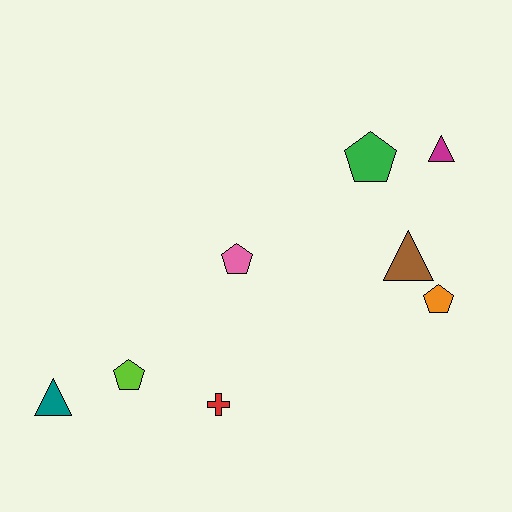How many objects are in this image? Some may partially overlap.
There are 8 objects.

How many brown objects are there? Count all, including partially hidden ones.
There is 1 brown object.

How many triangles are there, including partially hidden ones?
There are 3 triangles.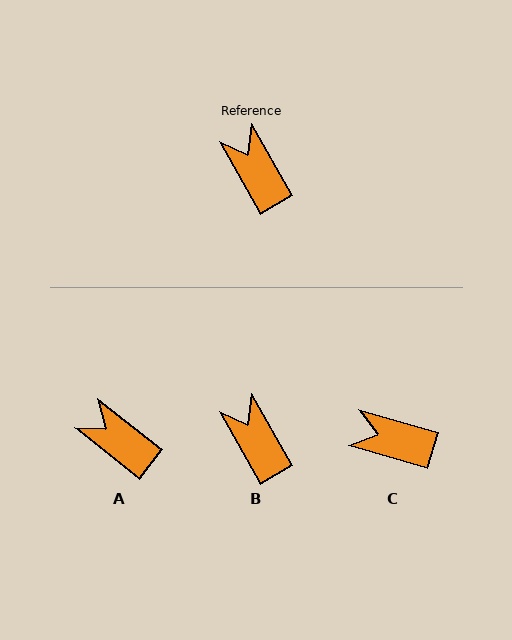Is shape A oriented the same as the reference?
No, it is off by about 22 degrees.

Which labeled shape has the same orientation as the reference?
B.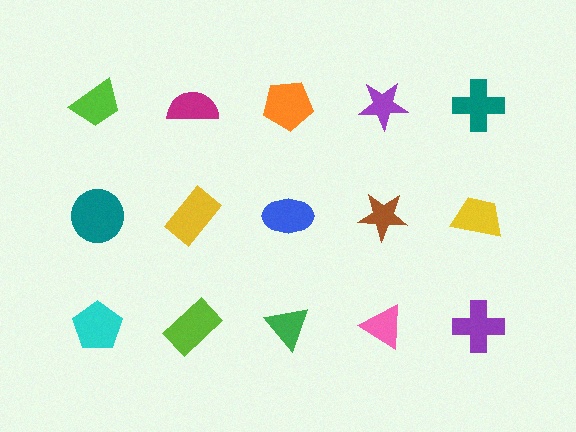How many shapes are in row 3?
5 shapes.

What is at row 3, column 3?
A green triangle.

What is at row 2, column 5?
A yellow trapezoid.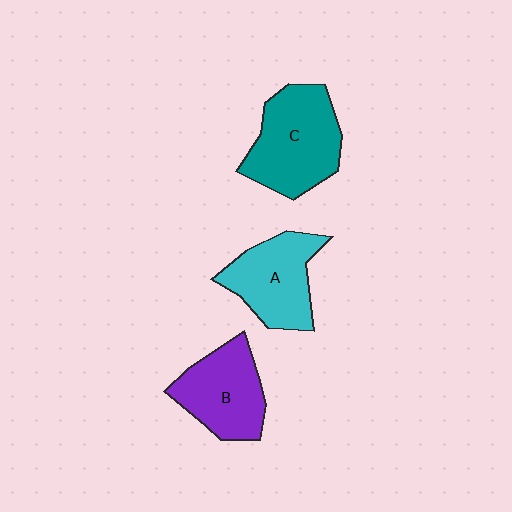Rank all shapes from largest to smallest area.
From largest to smallest: C (teal), A (cyan), B (purple).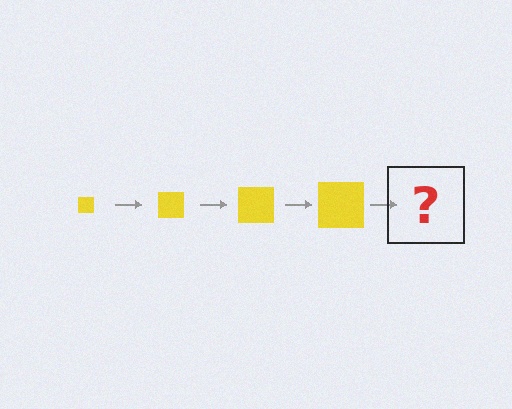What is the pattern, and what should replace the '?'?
The pattern is that the square gets progressively larger each step. The '?' should be a yellow square, larger than the previous one.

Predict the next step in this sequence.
The next step is a yellow square, larger than the previous one.